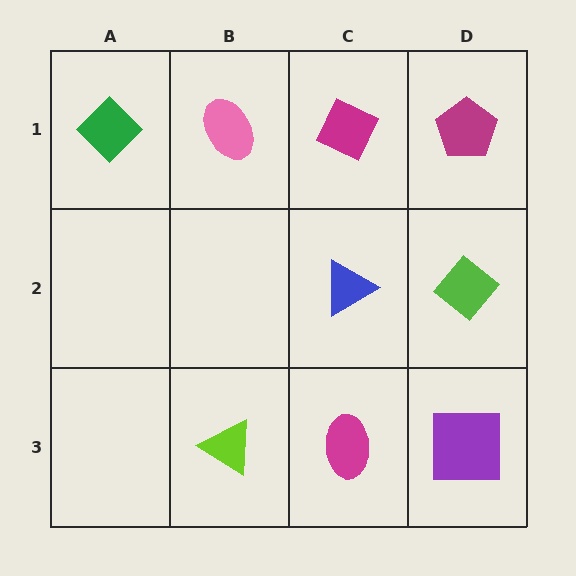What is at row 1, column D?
A magenta pentagon.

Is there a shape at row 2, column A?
No, that cell is empty.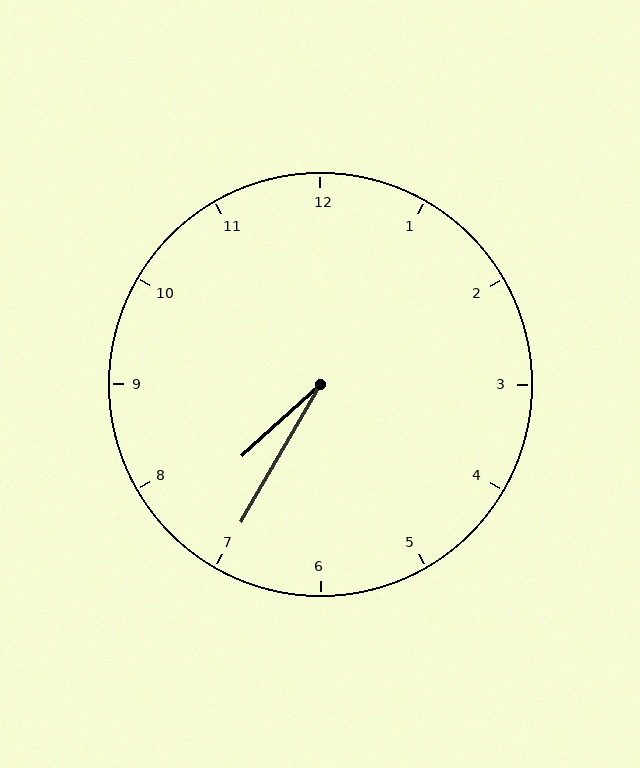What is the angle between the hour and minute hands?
Approximately 18 degrees.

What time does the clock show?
7:35.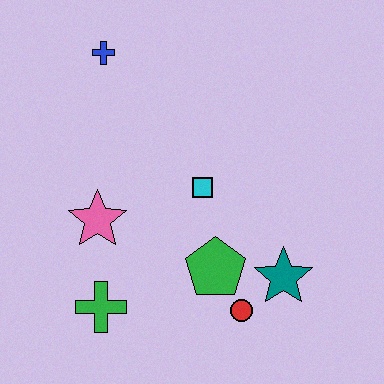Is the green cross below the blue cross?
Yes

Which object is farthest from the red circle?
The blue cross is farthest from the red circle.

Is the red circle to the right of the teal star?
No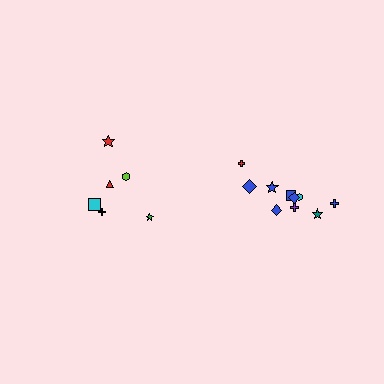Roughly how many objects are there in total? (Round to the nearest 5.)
Roughly 15 objects in total.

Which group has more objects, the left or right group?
The right group.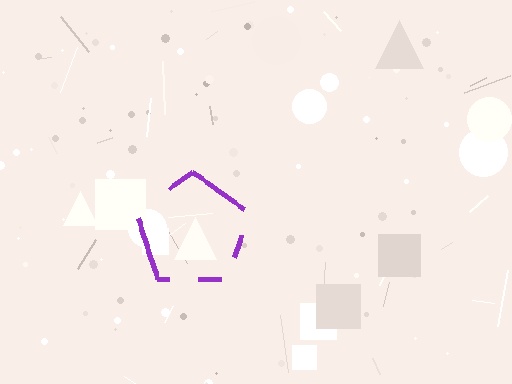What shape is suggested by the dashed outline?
The dashed outline suggests a pentagon.